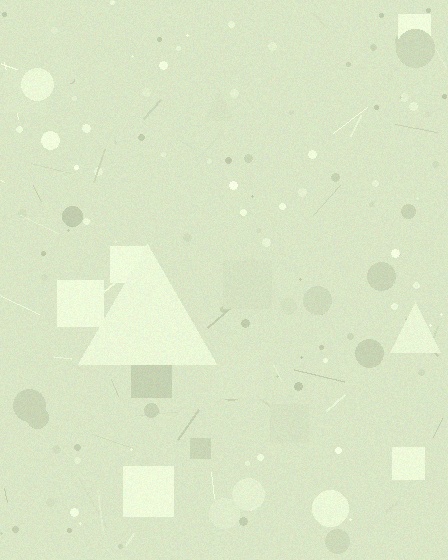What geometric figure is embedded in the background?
A triangle is embedded in the background.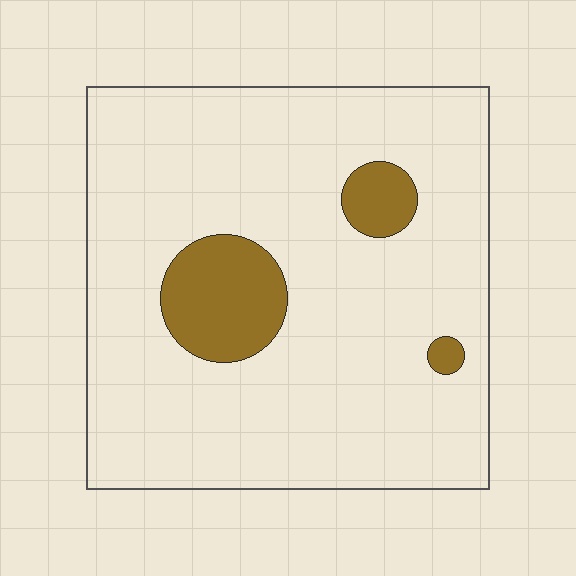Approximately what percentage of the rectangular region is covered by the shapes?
Approximately 10%.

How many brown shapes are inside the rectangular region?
3.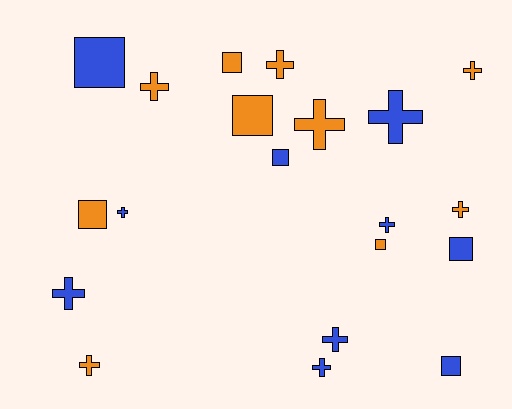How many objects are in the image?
There are 20 objects.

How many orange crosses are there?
There are 6 orange crosses.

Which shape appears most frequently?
Cross, with 12 objects.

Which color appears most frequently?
Orange, with 10 objects.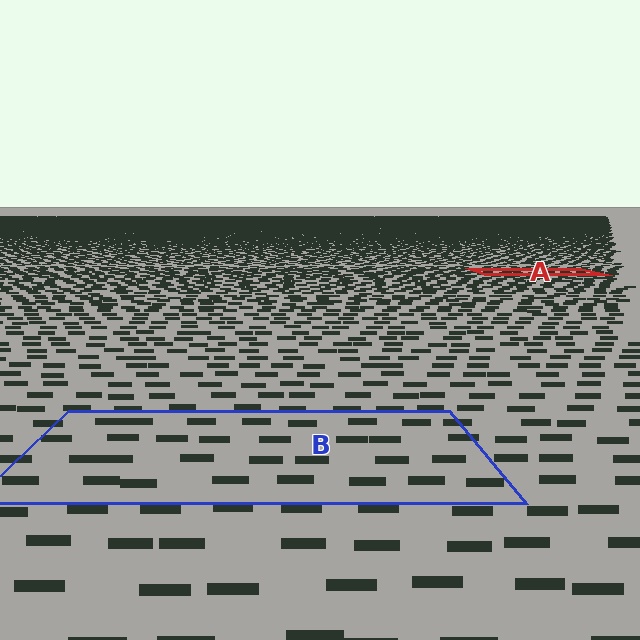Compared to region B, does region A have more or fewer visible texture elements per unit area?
Region A has more texture elements per unit area — they are packed more densely because it is farther away.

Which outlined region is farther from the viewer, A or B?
Region A is farther from the viewer — the texture elements inside it appear smaller and more densely packed.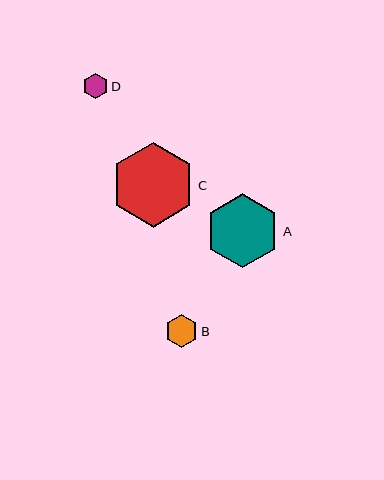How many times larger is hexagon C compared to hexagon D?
Hexagon C is approximately 3.4 times the size of hexagon D.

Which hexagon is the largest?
Hexagon C is the largest with a size of approximately 85 pixels.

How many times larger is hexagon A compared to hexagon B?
Hexagon A is approximately 2.3 times the size of hexagon B.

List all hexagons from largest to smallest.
From largest to smallest: C, A, B, D.